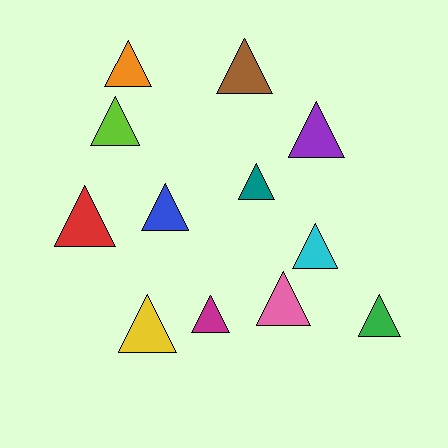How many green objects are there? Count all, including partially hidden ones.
There is 1 green object.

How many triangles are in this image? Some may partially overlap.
There are 12 triangles.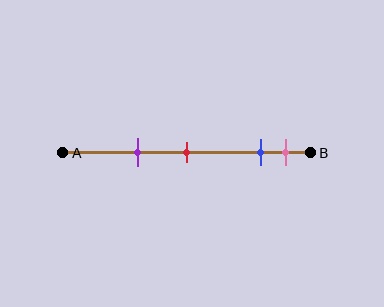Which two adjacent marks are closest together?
The blue and pink marks are the closest adjacent pair.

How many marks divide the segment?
There are 4 marks dividing the segment.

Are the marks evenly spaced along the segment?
No, the marks are not evenly spaced.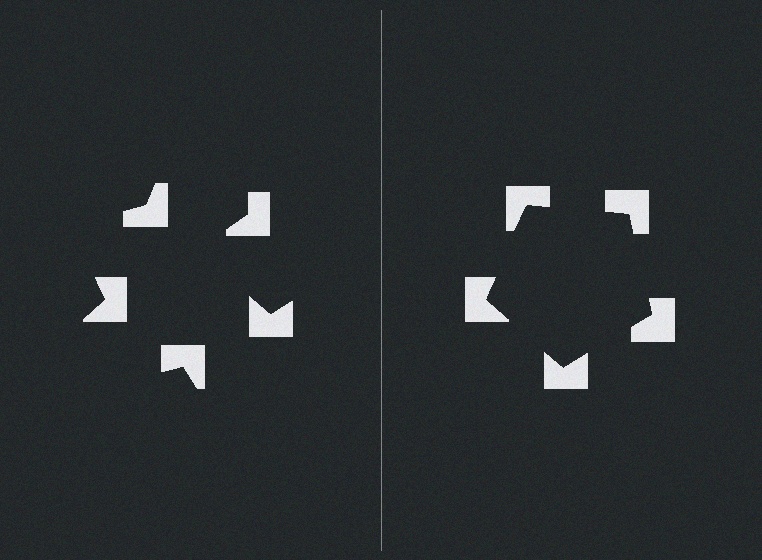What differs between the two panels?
The notched squares are positioned identically on both sides; only the wedge orientations differ. On the right they align to a pentagon; on the left they are misaligned.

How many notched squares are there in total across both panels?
10 — 5 on each side.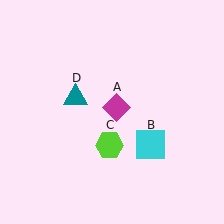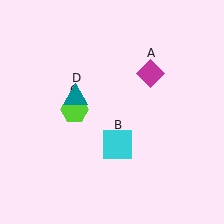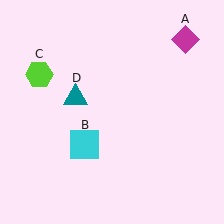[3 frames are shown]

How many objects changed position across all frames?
3 objects changed position: magenta diamond (object A), cyan square (object B), lime hexagon (object C).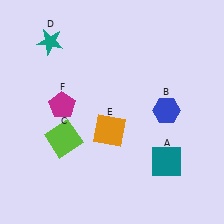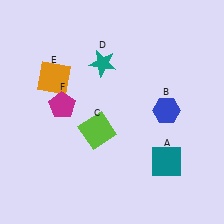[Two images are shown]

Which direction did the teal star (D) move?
The teal star (D) moved right.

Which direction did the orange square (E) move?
The orange square (E) moved left.